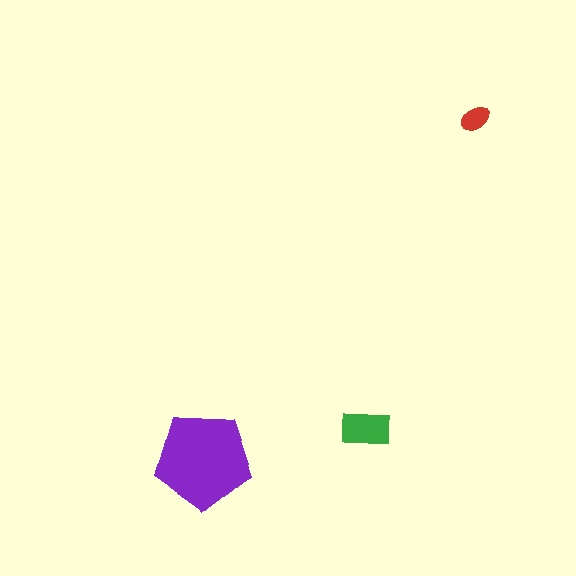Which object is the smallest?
The red ellipse.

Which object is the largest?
The purple pentagon.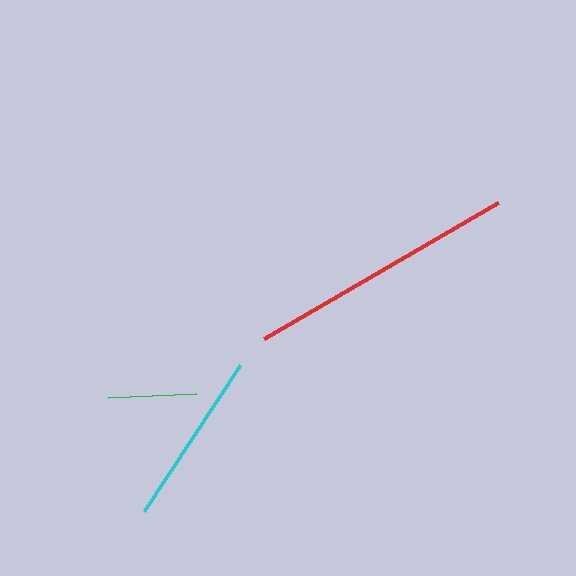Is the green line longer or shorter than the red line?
The red line is longer than the green line.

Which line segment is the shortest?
The green line is the shortest at approximately 88 pixels.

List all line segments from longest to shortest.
From longest to shortest: red, cyan, green.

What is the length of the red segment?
The red segment is approximately 271 pixels long.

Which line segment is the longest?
The red line is the longest at approximately 271 pixels.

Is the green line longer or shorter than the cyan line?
The cyan line is longer than the green line.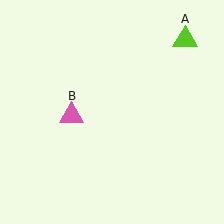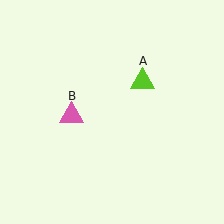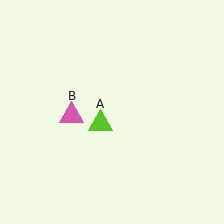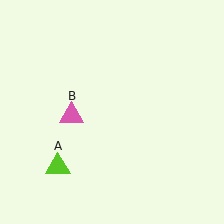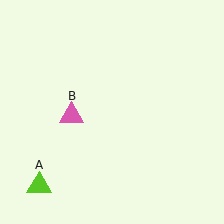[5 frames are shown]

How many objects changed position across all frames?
1 object changed position: lime triangle (object A).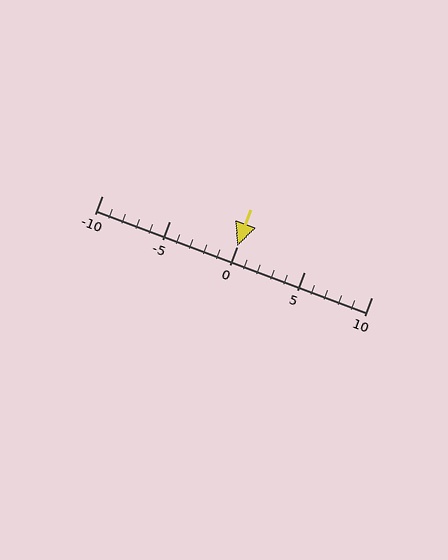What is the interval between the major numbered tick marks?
The major tick marks are spaced 5 units apart.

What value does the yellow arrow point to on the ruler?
The yellow arrow points to approximately 0.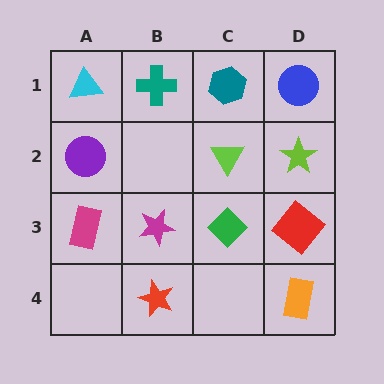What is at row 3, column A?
A magenta rectangle.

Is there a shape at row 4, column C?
No, that cell is empty.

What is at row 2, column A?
A purple circle.